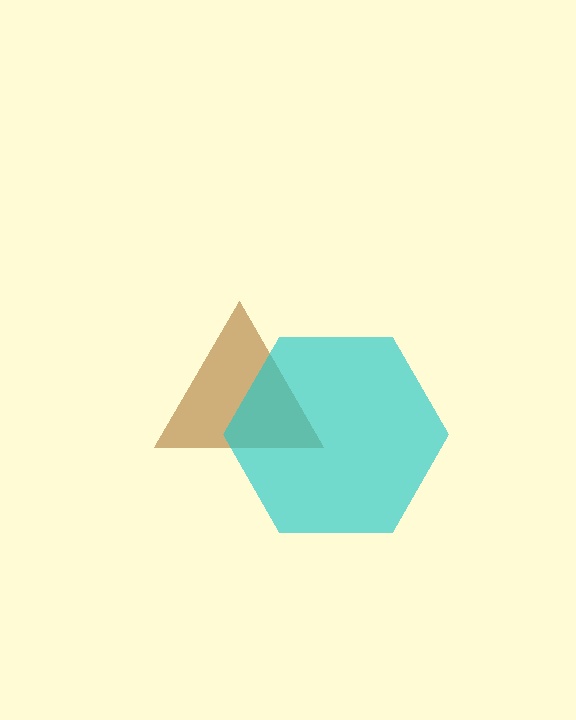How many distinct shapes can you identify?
There are 2 distinct shapes: a brown triangle, a cyan hexagon.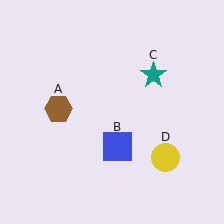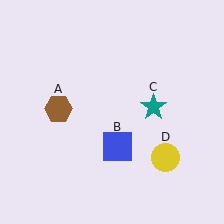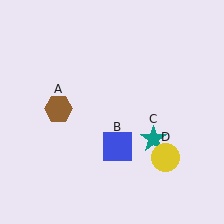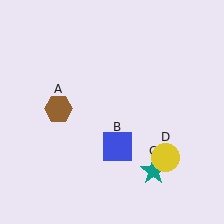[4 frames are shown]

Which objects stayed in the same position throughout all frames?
Brown hexagon (object A) and blue square (object B) and yellow circle (object D) remained stationary.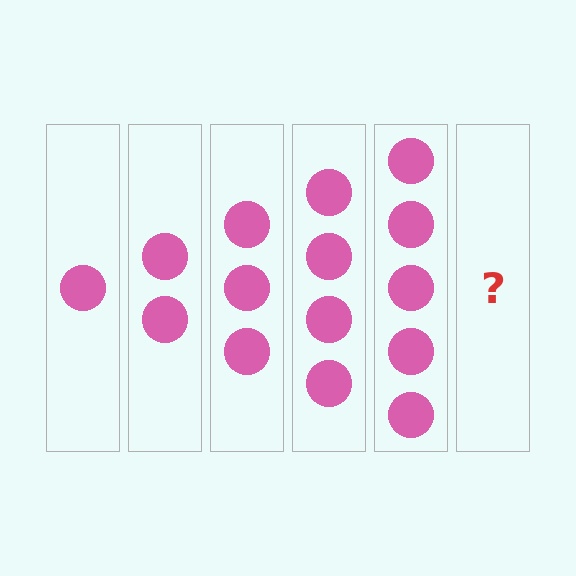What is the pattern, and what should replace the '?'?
The pattern is that each step adds one more circle. The '?' should be 6 circles.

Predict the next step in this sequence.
The next step is 6 circles.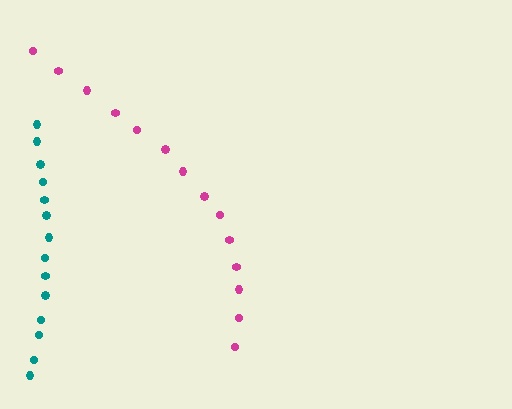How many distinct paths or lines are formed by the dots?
There are 2 distinct paths.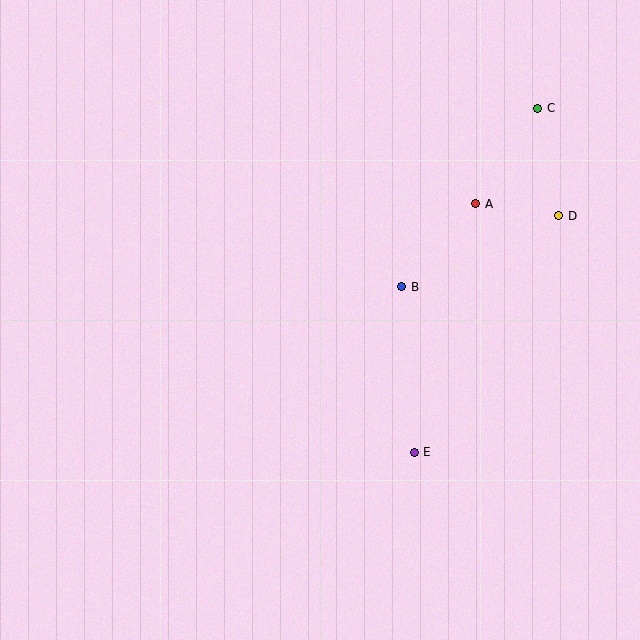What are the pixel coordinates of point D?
Point D is at (559, 216).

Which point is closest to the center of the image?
Point B at (402, 287) is closest to the center.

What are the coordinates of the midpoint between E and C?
The midpoint between E and C is at (476, 280).